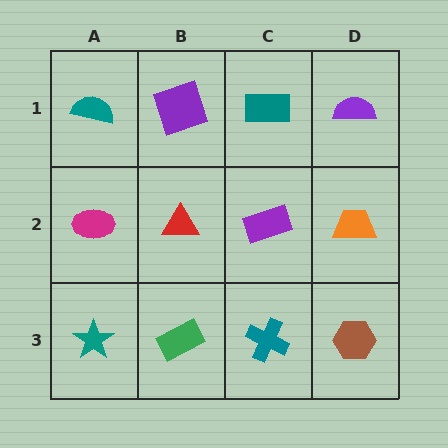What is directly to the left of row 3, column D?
A teal cross.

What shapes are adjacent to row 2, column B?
A purple square (row 1, column B), a green rectangle (row 3, column B), a magenta ellipse (row 2, column A), a purple rectangle (row 2, column C).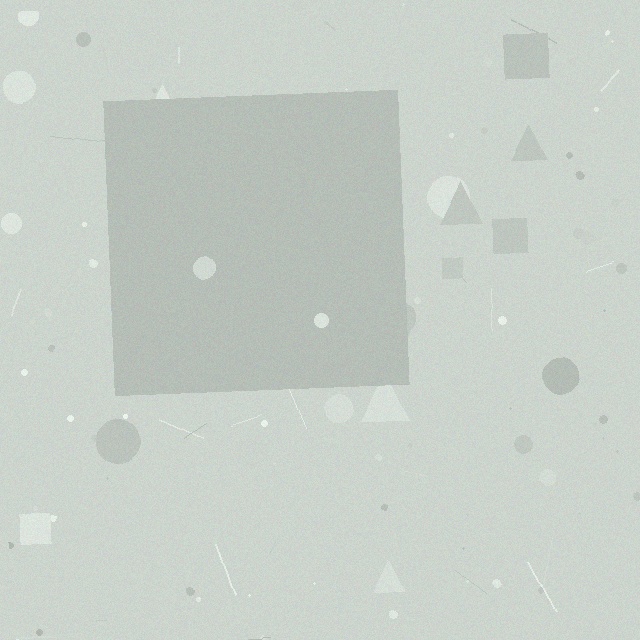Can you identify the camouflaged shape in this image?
The camouflaged shape is a square.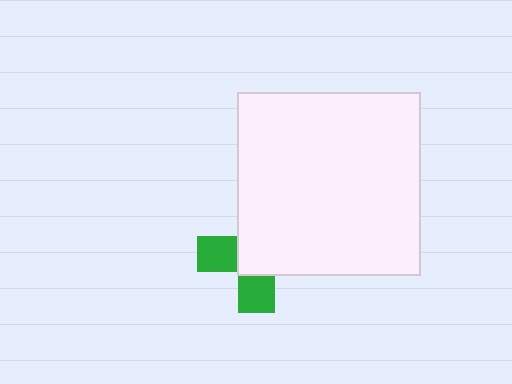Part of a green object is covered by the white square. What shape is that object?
It is a cross.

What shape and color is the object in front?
The object in front is a white square.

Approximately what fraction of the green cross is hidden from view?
Roughly 61% of the green cross is hidden behind the white square.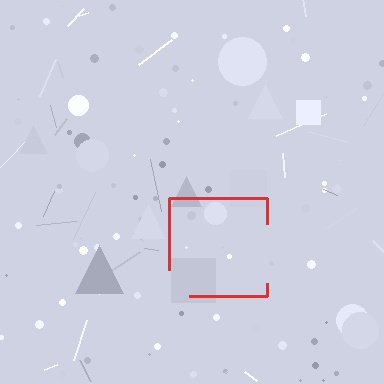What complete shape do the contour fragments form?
The contour fragments form a square.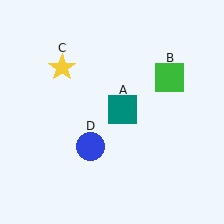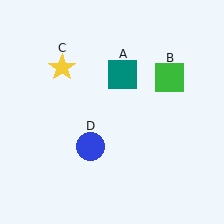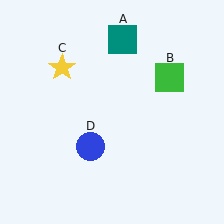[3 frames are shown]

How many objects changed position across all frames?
1 object changed position: teal square (object A).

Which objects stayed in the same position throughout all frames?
Green square (object B) and yellow star (object C) and blue circle (object D) remained stationary.